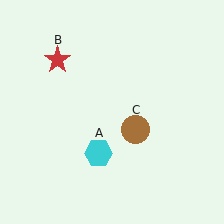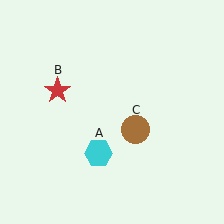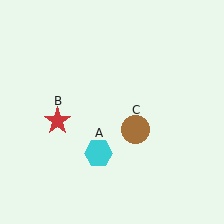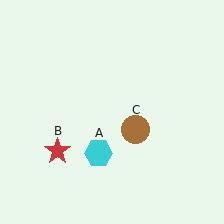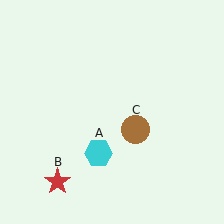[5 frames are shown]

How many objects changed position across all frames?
1 object changed position: red star (object B).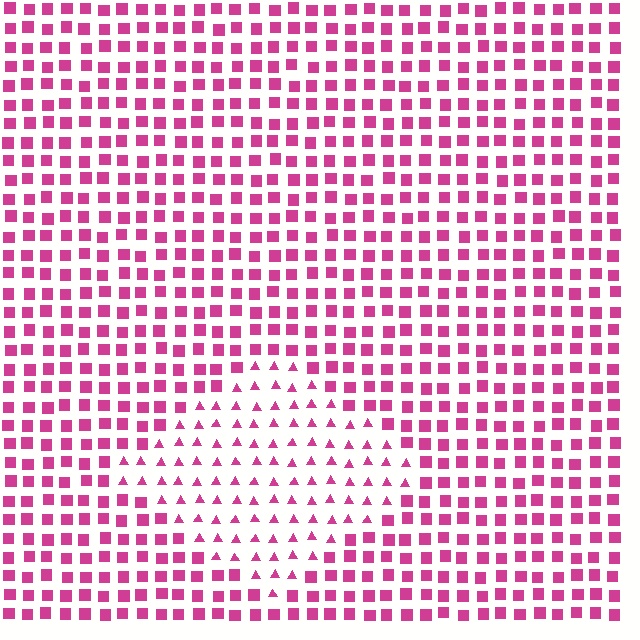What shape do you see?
I see a diamond.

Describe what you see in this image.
The image is filled with small magenta elements arranged in a uniform grid. A diamond-shaped region contains triangles, while the surrounding area contains squares. The boundary is defined purely by the change in element shape.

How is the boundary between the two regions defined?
The boundary is defined by a change in element shape: triangles inside vs. squares outside. All elements share the same color and spacing.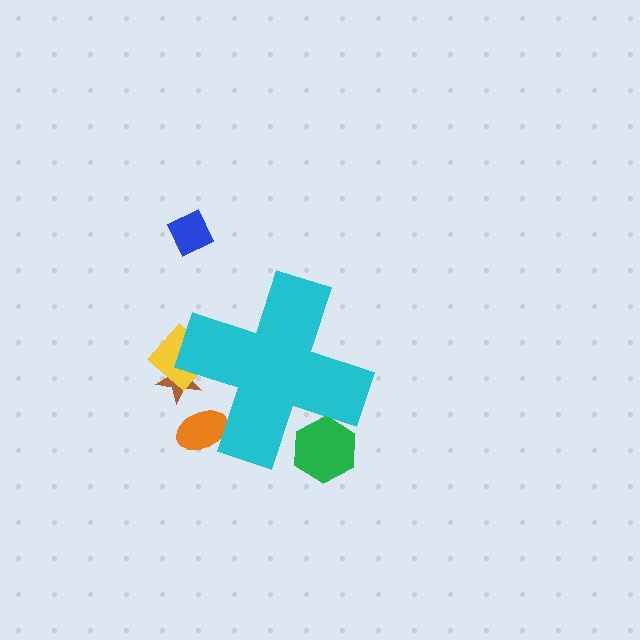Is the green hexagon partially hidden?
Yes, the green hexagon is partially hidden behind the cyan cross.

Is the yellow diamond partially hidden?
Yes, the yellow diamond is partially hidden behind the cyan cross.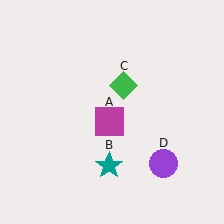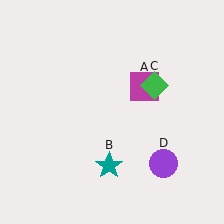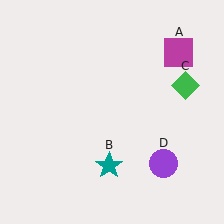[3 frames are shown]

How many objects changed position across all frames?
2 objects changed position: magenta square (object A), green diamond (object C).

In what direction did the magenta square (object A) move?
The magenta square (object A) moved up and to the right.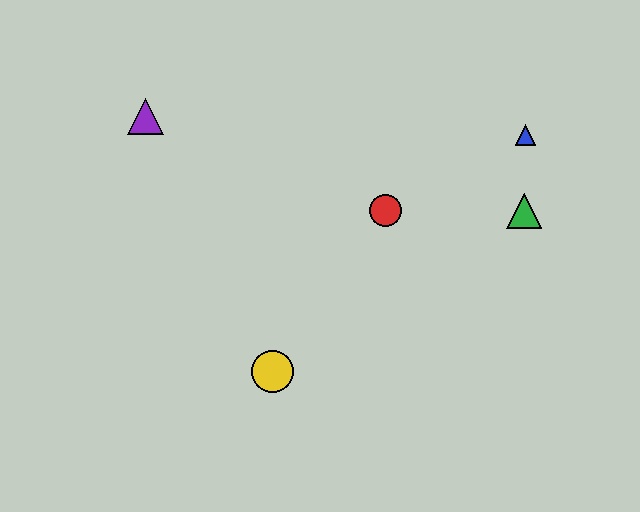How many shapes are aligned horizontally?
2 shapes (the red circle, the green triangle) are aligned horizontally.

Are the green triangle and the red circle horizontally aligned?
Yes, both are at y≈211.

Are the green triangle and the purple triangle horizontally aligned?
No, the green triangle is at y≈211 and the purple triangle is at y≈116.